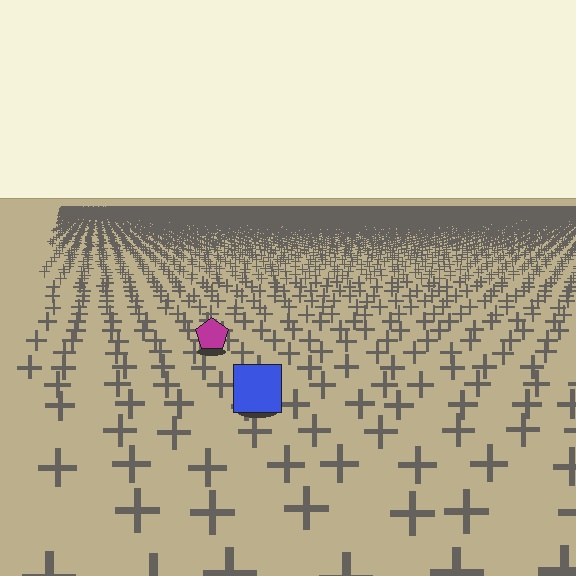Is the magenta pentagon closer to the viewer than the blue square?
No. The blue square is closer — you can tell from the texture gradient: the ground texture is coarser near it.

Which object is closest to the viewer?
The blue square is closest. The texture marks near it are larger and more spread out.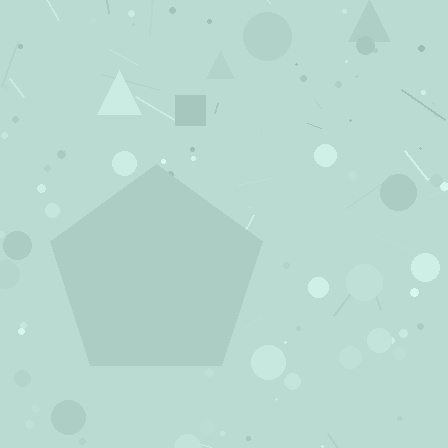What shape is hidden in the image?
A pentagon is hidden in the image.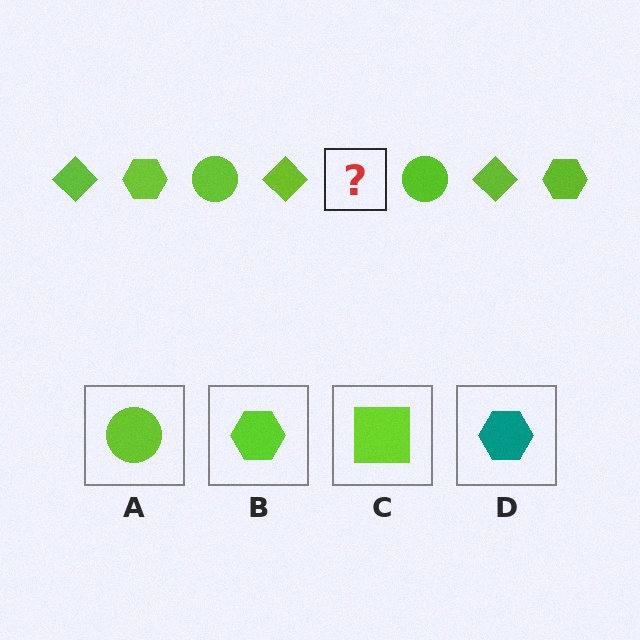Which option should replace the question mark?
Option B.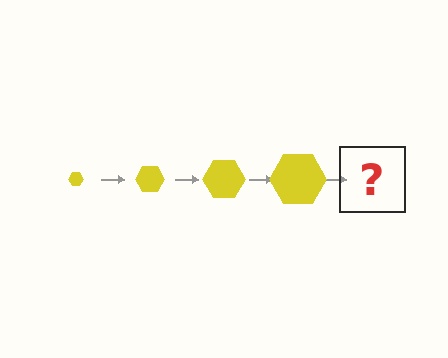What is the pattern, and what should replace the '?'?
The pattern is that the hexagon gets progressively larger each step. The '?' should be a yellow hexagon, larger than the previous one.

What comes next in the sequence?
The next element should be a yellow hexagon, larger than the previous one.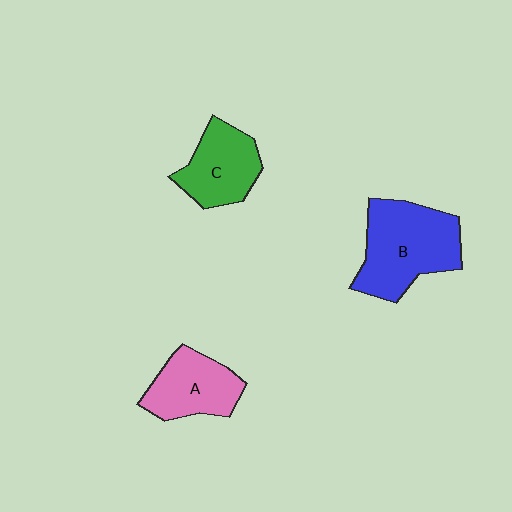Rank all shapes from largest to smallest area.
From largest to smallest: B (blue), A (pink), C (green).